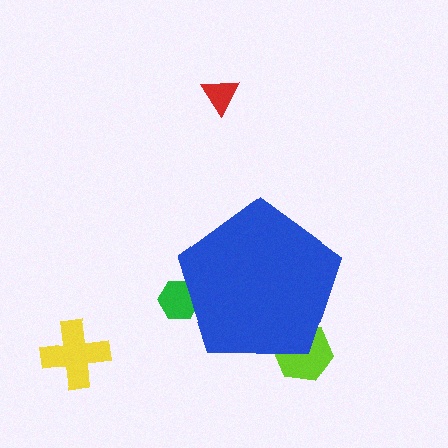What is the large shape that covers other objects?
A blue pentagon.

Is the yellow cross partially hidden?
No, the yellow cross is fully visible.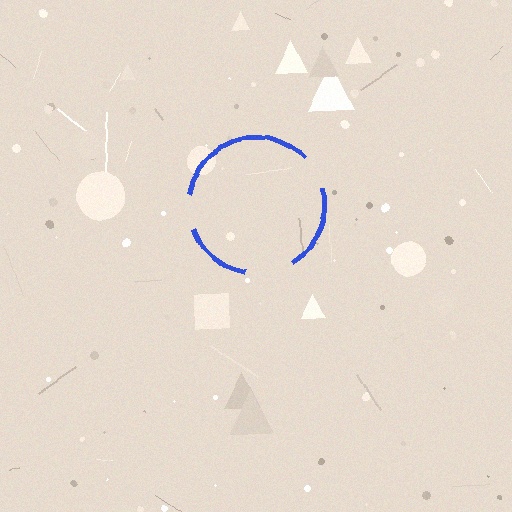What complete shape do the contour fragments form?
The contour fragments form a circle.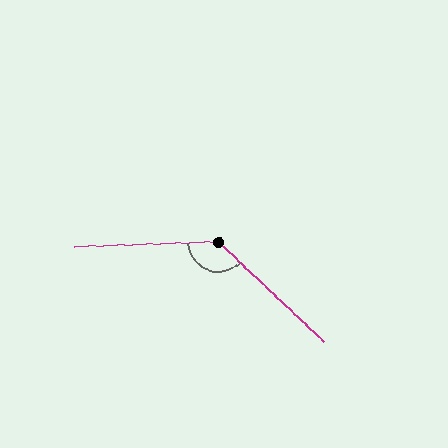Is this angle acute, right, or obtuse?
It is obtuse.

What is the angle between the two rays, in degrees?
Approximately 134 degrees.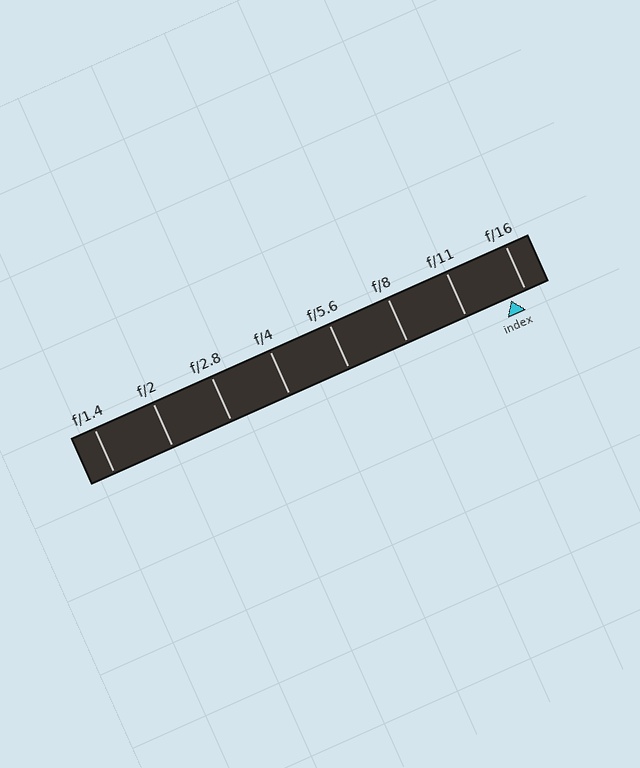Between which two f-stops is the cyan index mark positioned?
The index mark is between f/11 and f/16.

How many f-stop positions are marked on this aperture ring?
There are 8 f-stop positions marked.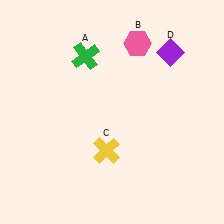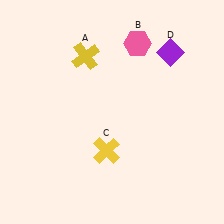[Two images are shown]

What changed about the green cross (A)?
In Image 1, A is green. In Image 2, it changed to yellow.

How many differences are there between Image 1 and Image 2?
There is 1 difference between the two images.